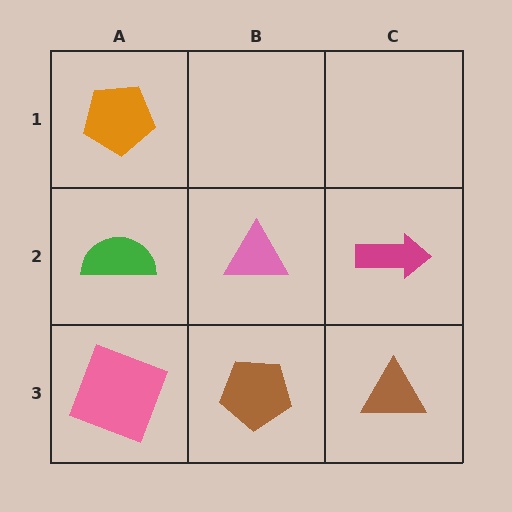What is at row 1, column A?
An orange pentagon.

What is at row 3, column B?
A brown pentagon.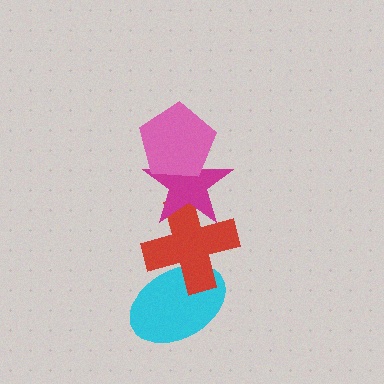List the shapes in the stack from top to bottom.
From top to bottom: the pink pentagon, the magenta star, the red cross, the cyan ellipse.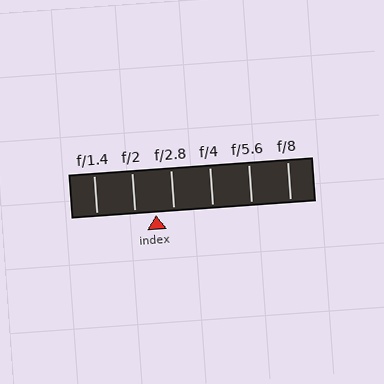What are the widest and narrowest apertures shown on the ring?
The widest aperture shown is f/1.4 and the narrowest is f/8.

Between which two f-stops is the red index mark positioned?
The index mark is between f/2 and f/2.8.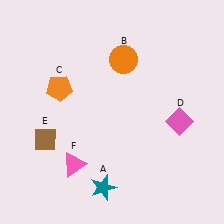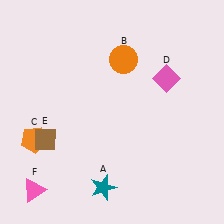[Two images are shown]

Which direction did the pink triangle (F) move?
The pink triangle (F) moved left.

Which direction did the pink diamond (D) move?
The pink diamond (D) moved up.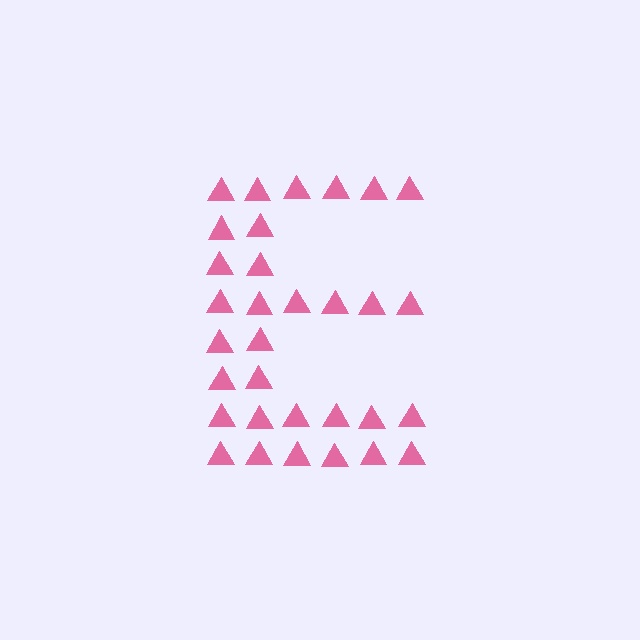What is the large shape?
The large shape is the letter E.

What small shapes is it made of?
It is made of small triangles.